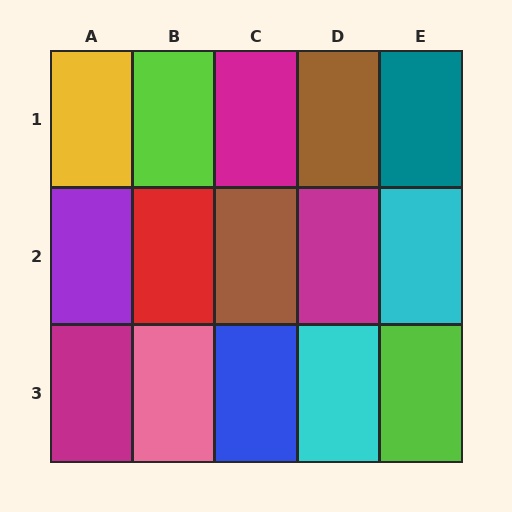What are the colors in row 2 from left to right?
Purple, red, brown, magenta, cyan.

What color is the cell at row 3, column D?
Cyan.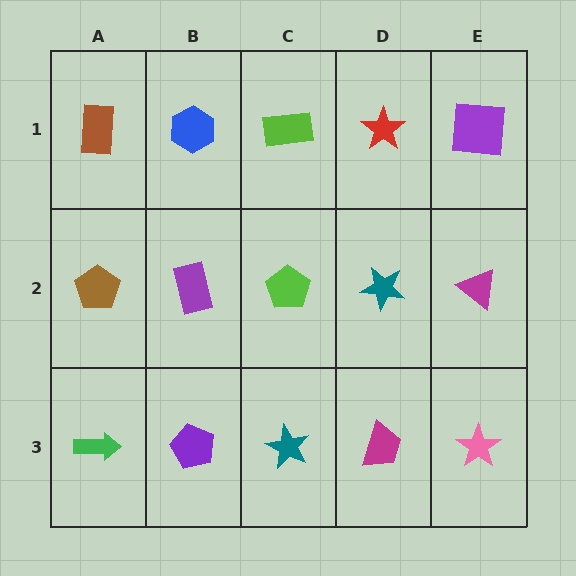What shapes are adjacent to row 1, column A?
A brown pentagon (row 2, column A), a blue hexagon (row 1, column B).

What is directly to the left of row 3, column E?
A magenta trapezoid.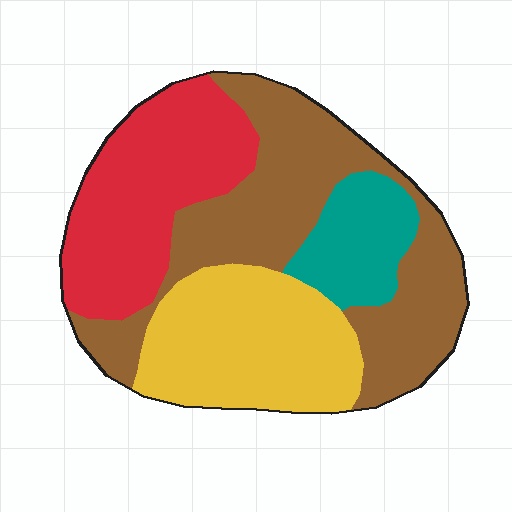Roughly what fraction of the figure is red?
Red covers around 25% of the figure.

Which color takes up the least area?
Teal, at roughly 10%.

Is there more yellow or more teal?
Yellow.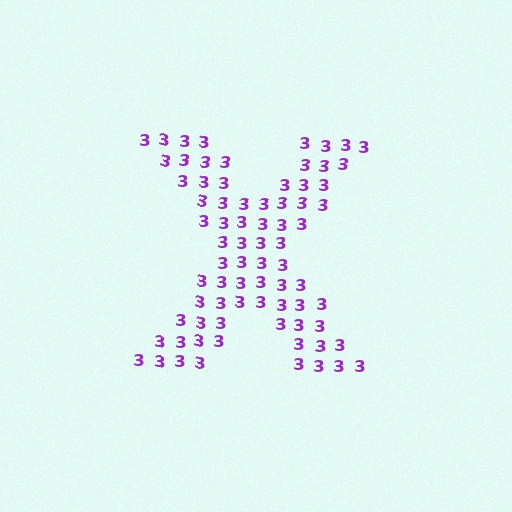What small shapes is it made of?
It is made of small digit 3's.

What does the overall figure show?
The overall figure shows the letter X.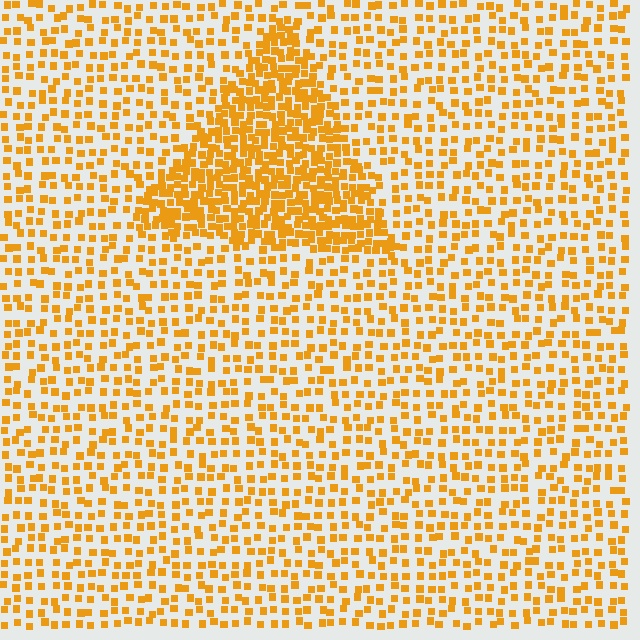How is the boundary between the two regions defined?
The boundary is defined by a change in element density (approximately 2.3x ratio). All elements are the same color, size, and shape.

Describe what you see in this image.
The image contains small orange elements arranged at two different densities. A triangle-shaped region is visible where the elements are more densely packed than the surrounding area.